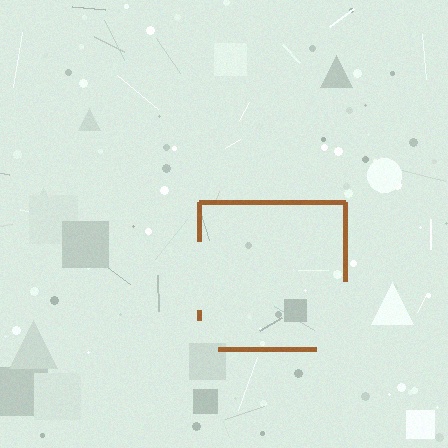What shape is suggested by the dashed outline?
The dashed outline suggests a square.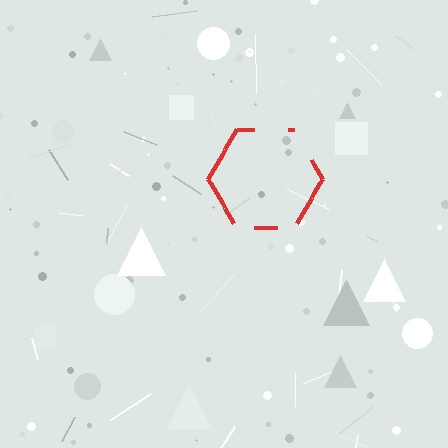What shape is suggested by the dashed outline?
The dashed outline suggests a hexagon.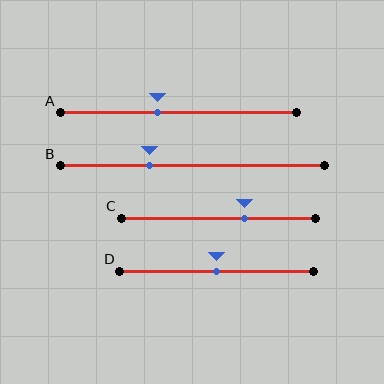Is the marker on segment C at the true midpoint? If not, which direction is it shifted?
No, the marker on segment C is shifted to the right by about 13% of the segment length.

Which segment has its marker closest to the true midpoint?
Segment D has its marker closest to the true midpoint.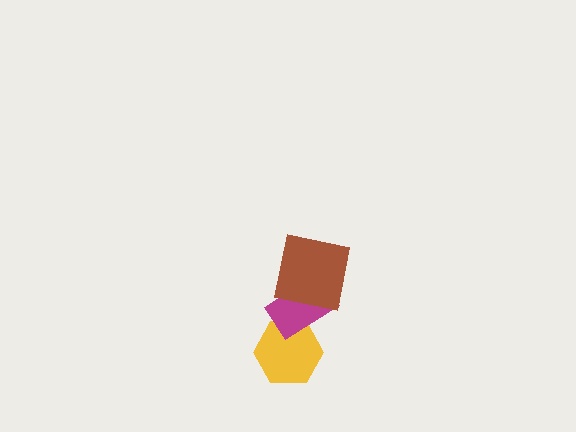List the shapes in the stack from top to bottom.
From top to bottom: the brown square, the magenta rectangle, the yellow hexagon.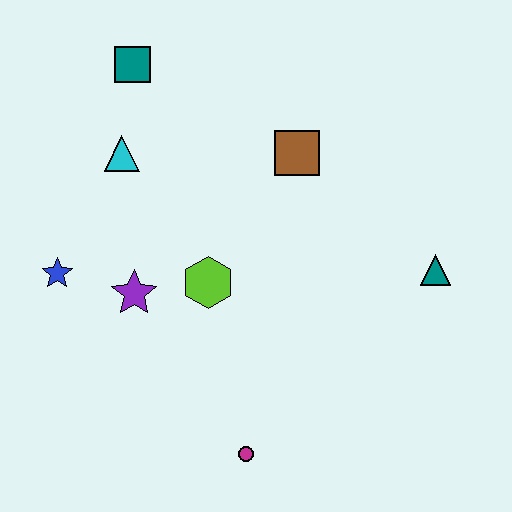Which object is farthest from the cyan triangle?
The teal triangle is farthest from the cyan triangle.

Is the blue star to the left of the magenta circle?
Yes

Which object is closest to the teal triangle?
The brown square is closest to the teal triangle.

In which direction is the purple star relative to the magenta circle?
The purple star is above the magenta circle.